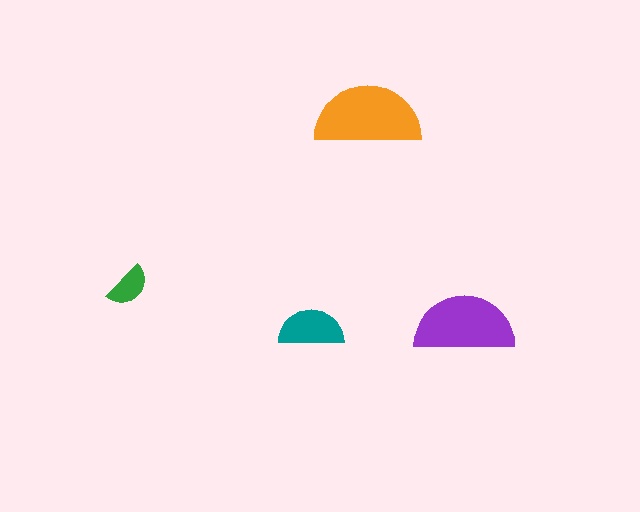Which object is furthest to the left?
The green semicircle is leftmost.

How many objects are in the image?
There are 4 objects in the image.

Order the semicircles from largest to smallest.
the orange one, the purple one, the teal one, the green one.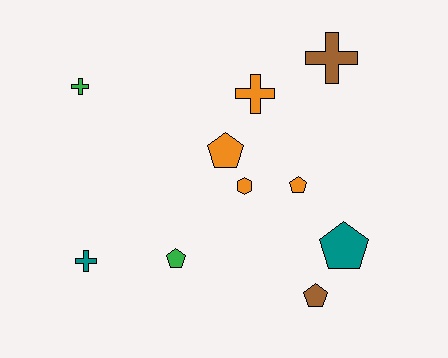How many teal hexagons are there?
There are no teal hexagons.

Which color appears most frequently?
Orange, with 4 objects.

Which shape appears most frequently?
Pentagon, with 5 objects.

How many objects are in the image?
There are 10 objects.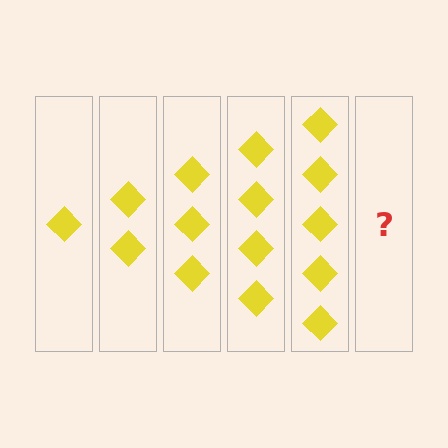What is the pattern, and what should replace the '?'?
The pattern is that each step adds one more diamond. The '?' should be 6 diamonds.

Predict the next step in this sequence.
The next step is 6 diamonds.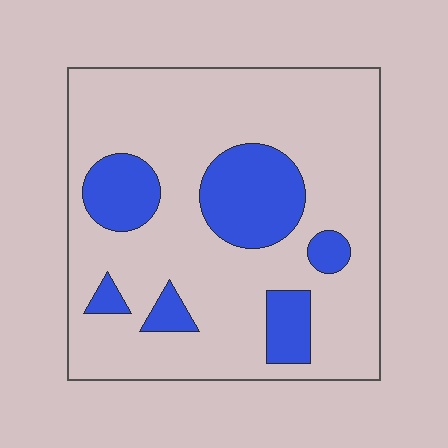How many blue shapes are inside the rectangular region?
6.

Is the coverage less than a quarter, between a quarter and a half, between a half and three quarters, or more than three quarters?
Less than a quarter.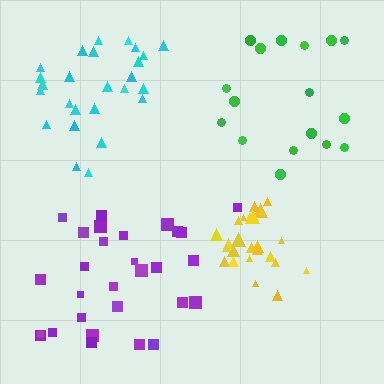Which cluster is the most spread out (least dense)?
Green.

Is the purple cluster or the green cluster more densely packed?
Purple.